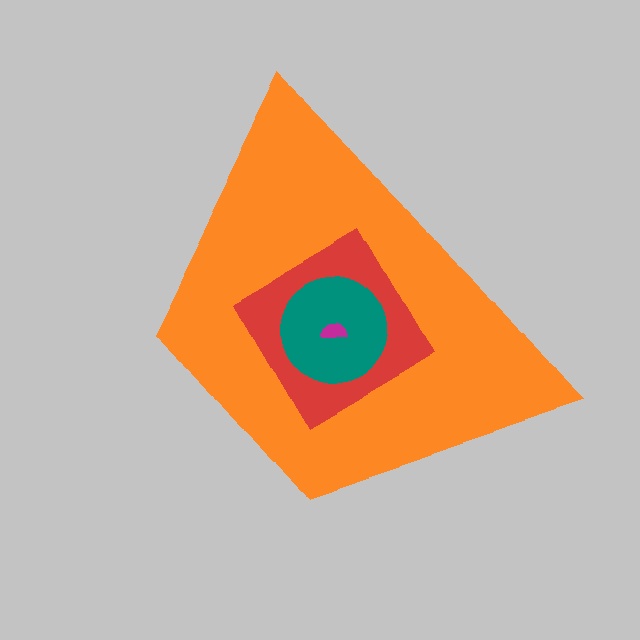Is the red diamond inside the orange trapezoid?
Yes.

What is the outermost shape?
The orange trapezoid.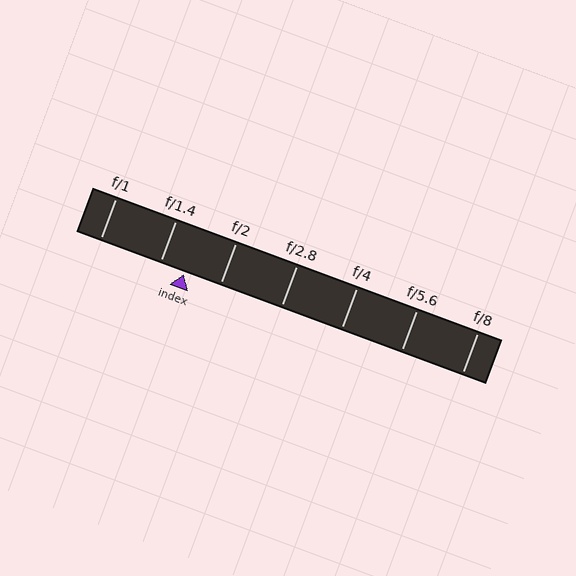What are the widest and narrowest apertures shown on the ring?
The widest aperture shown is f/1 and the narrowest is f/8.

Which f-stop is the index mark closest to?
The index mark is closest to f/1.4.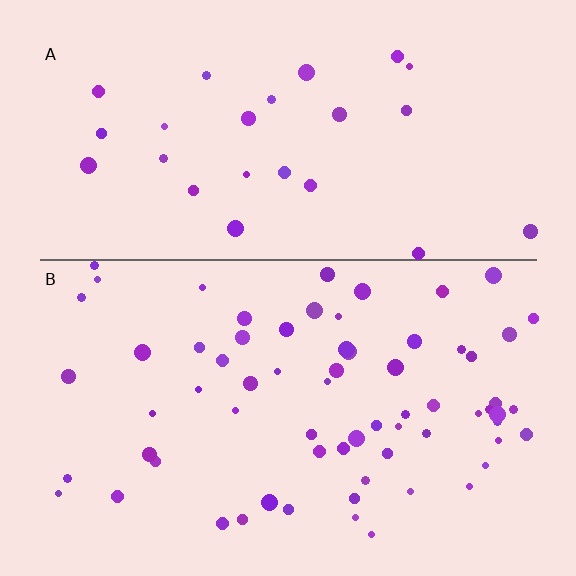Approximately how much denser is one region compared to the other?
Approximately 2.6× — region B over region A.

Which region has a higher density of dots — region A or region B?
B (the bottom).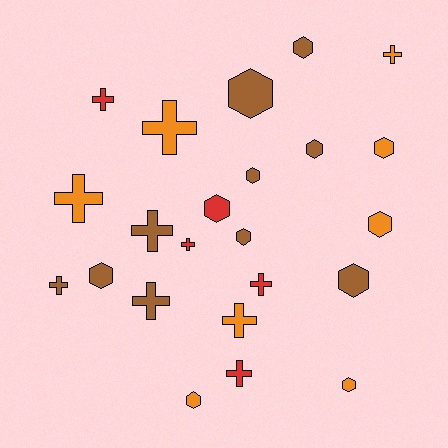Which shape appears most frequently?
Hexagon, with 12 objects.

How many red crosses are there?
There are 4 red crosses.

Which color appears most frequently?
Brown, with 10 objects.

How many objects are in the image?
There are 23 objects.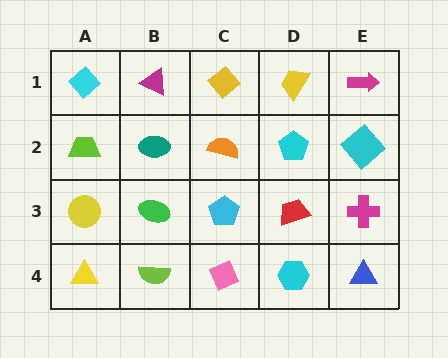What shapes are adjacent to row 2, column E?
A magenta arrow (row 1, column E), a magenta cross (row 3, column E), a cyan pentagon (row 2, column D).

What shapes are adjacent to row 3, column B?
A teal ellipse (row 2, column B), a lime semicircle (row 4, column B), a yellow circle (row 3, column A), a cyan pentagon (row 3, column C).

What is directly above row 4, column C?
A cyan pentagon.